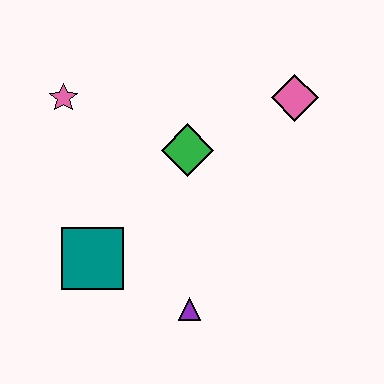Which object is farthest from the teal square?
The pink diamond is farthest from the teal square.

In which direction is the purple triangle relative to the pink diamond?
The purple triangle is below the pink diamond.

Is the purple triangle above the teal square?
No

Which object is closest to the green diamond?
The pink diamond is closest to the green diamond.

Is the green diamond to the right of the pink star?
Yes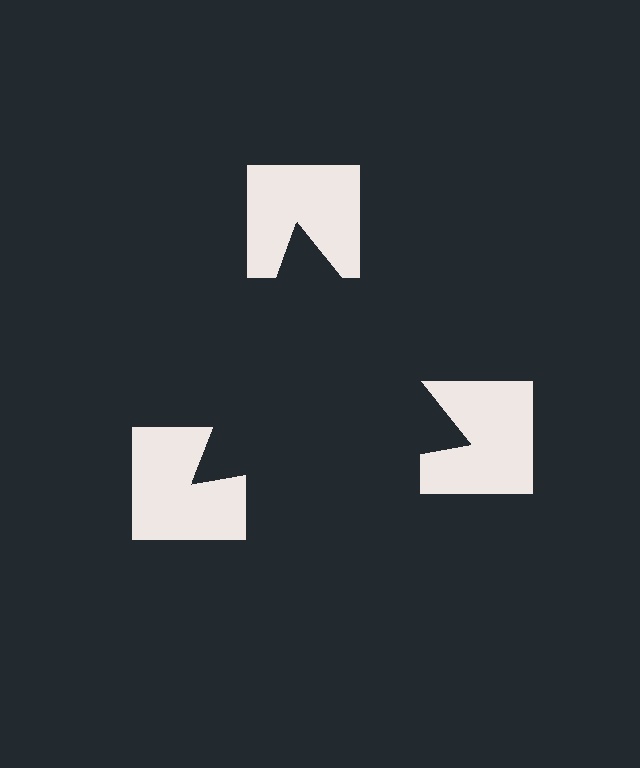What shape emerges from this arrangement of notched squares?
An illusory triangle — its edges are inferred from the aligned wedge cuts in the notched squares, not physically drawn.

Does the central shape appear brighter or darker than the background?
It typically appears slightly darker than the background, even though no actual brightness change is drawn.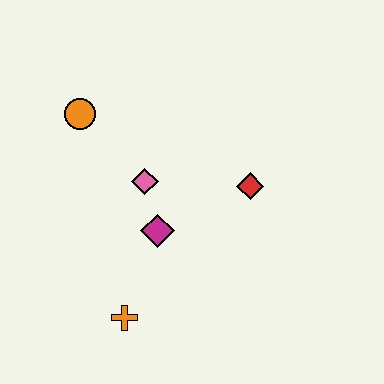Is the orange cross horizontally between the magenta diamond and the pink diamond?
No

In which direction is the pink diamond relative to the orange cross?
The pink diamond is above the orange cross.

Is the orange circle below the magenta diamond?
No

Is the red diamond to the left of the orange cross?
No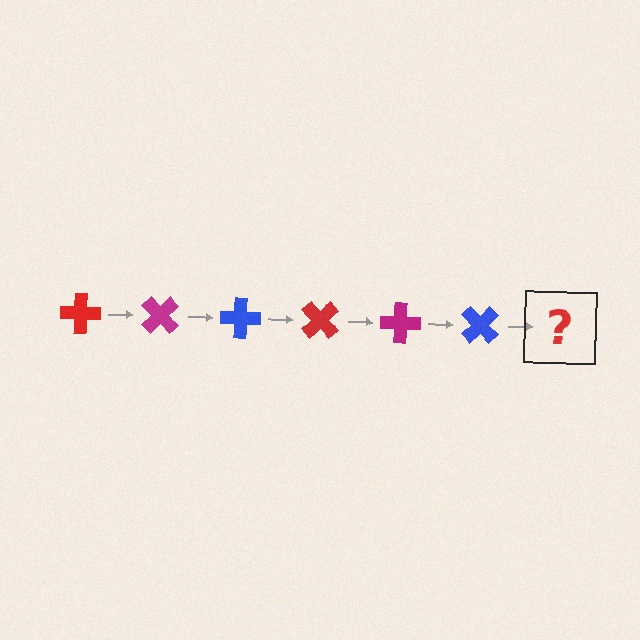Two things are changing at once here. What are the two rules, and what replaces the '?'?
The two rules are that it rotates 45 degrees each step and the color cycles through red, magenta, and blue. The '?' should be a red cross, rotated 270 degrees from the start.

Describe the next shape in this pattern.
It should be a red cross, rotated 270 degrees from the start.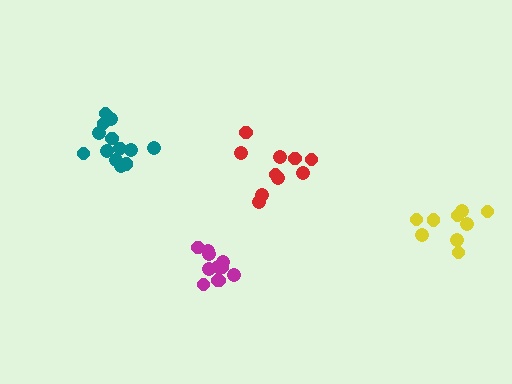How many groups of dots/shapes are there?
There are 4 groups.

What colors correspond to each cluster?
The clusters are colored: red, yellow, magenta, teal.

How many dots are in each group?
Group 1: 10 dots, Group 2: 9 dots, Group 3: 11 dots, Group 4: 13 dots (43 total).